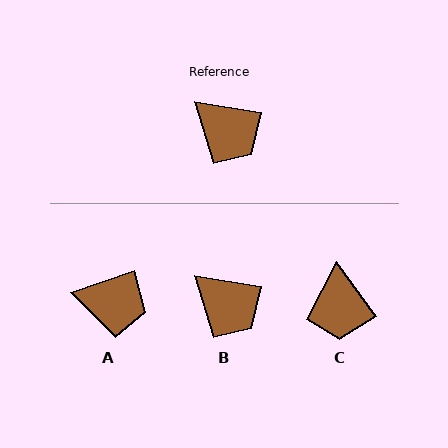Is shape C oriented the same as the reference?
No, it is off by about 44 degrees.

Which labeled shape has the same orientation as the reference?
B.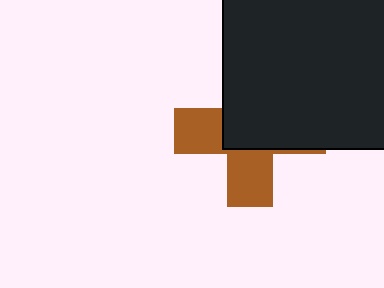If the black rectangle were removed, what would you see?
You would see the complete brown cross.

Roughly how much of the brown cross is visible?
A small part of it is visible (roughly 43%).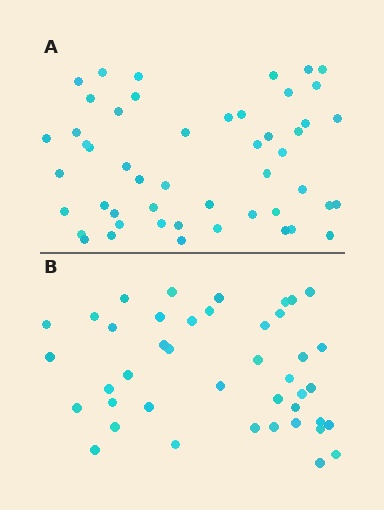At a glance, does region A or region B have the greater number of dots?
Region A (the top region) has more dots.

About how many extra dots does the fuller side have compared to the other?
Region A has roughly 8 or so more dots than region B.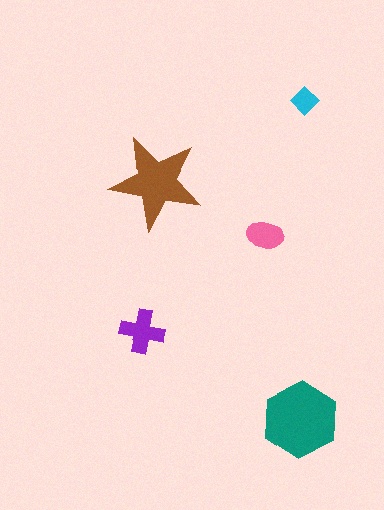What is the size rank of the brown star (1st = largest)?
2nd.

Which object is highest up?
The cyan diamond is topmost.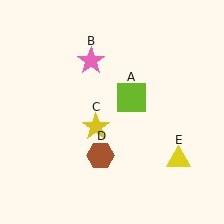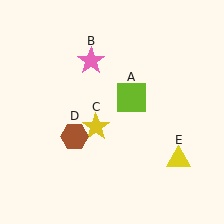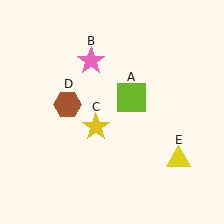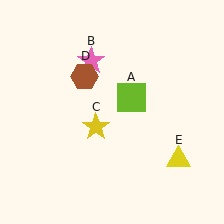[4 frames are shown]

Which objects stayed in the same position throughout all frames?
Lime square (object A) and pink star (object B) and yellow star (object C) and yellow triangle (object E) remained stationary.